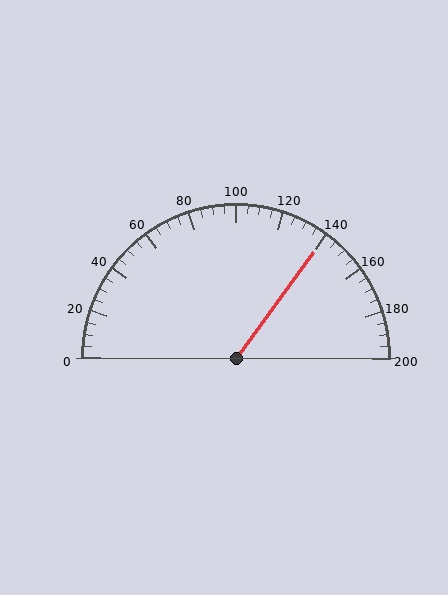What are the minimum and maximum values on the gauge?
The gauge ranges from 0 to 200.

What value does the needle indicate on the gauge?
The needle indicates approximately 140.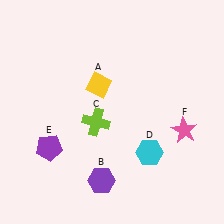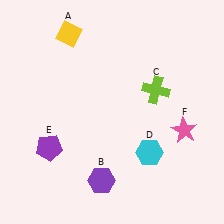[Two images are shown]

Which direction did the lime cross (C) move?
The lime cross (C) moved right.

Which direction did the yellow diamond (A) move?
The yellow diamond (A) moved up.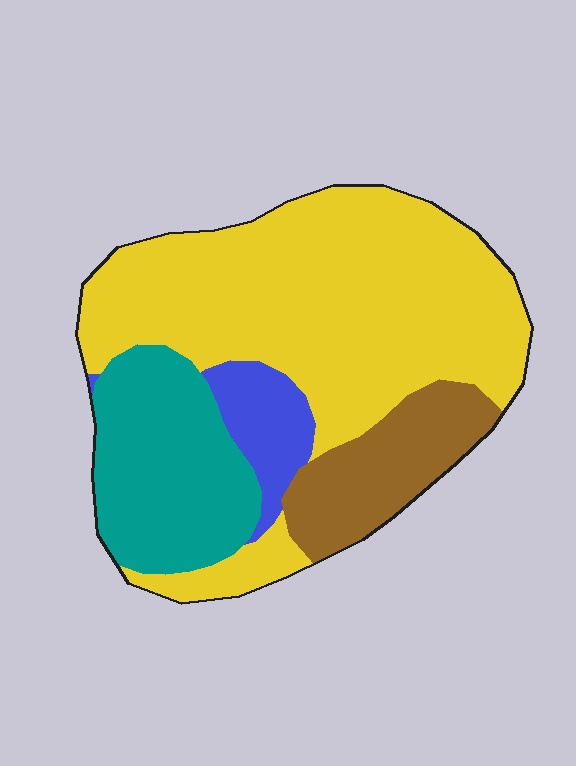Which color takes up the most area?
Yellow, at roughly 55%.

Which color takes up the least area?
Blue, at roughly 5%.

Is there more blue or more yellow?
Yellow.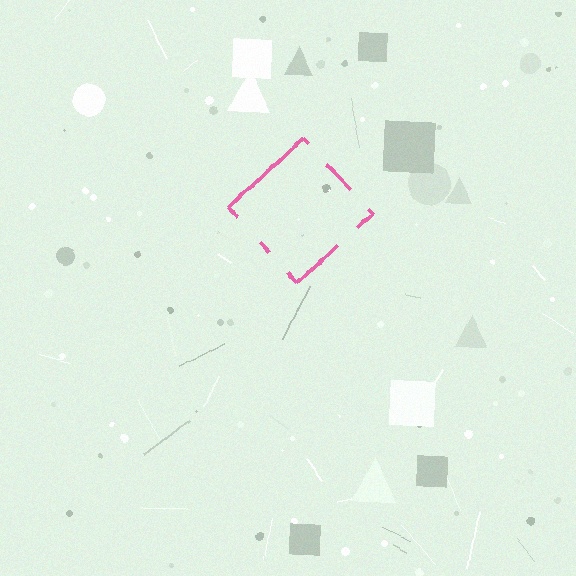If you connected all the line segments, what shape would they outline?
They would outline a diamond.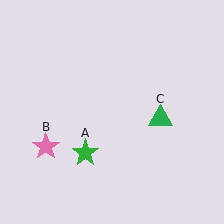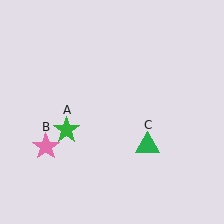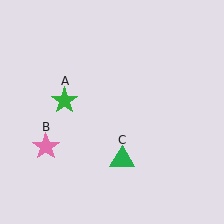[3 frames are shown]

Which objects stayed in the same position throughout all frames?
Pink star (object B) remained stationary.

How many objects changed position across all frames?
2 objects changed position: green star (object A), green triangle (object C).